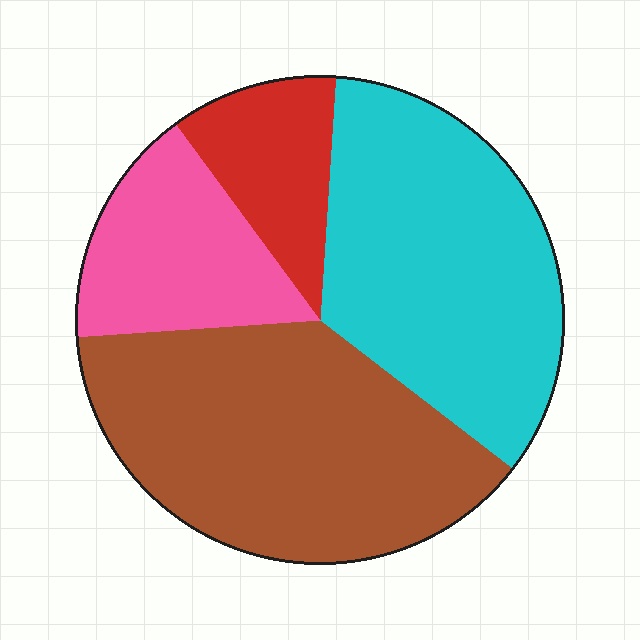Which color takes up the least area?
Red, at roughly 10%.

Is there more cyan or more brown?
Brown.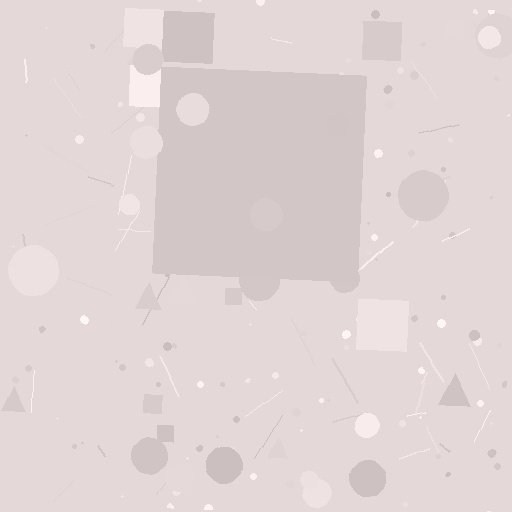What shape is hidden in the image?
A square is hidden in the image.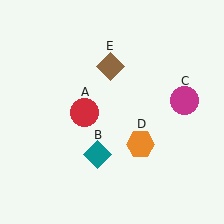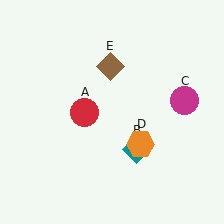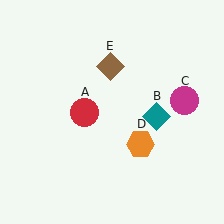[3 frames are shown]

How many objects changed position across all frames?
1 object changed position: teal diamond (object B).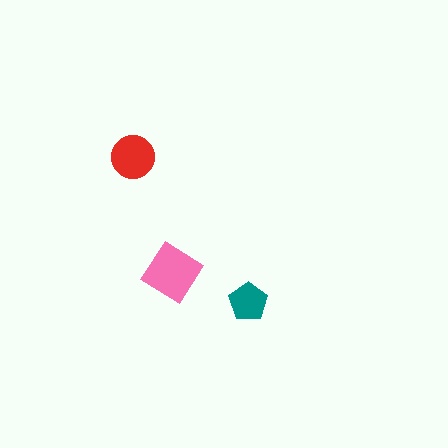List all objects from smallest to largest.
The teal pentagon, the red circle, the pink diamond.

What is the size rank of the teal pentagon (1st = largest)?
3rd.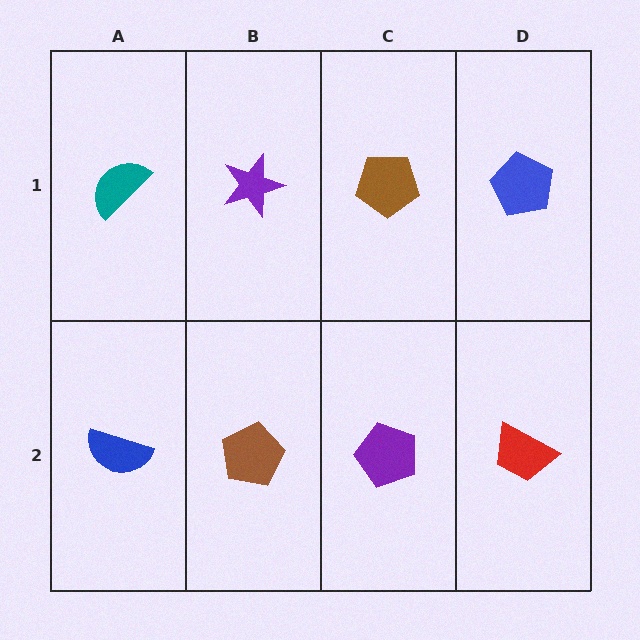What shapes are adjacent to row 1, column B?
A brown pentagon (row 2, column B), a teal semicircle (row 1, column A), a brown pentagon (row 1, column C).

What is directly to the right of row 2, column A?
A brown pentagon.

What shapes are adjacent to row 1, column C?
A purple pentagon (row 2, column C), a purple star (row 1, column B), a blue pentagon (row 1, column D).